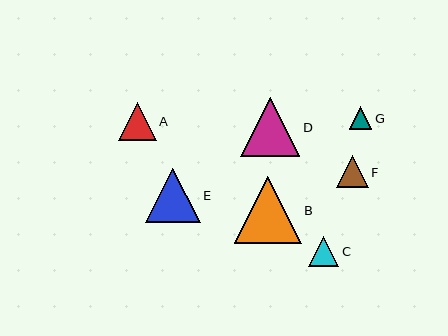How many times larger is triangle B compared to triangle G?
Triangle B is approximately 2.9 times the size of triangle G.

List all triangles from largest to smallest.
From largest to smallest: B, D, E, A, F, C, G.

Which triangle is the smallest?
Triangle G is the smallest with a size of approximately 23 pixels.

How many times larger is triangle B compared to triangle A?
Triangle B is approximately 1.8 times the size of triangle A.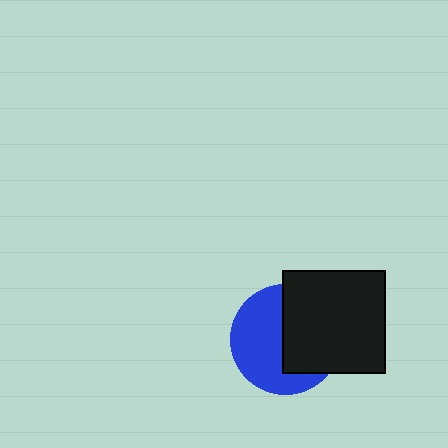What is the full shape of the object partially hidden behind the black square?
The partially hidden object is a blue circle.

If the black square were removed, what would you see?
You would see the complete blue circle.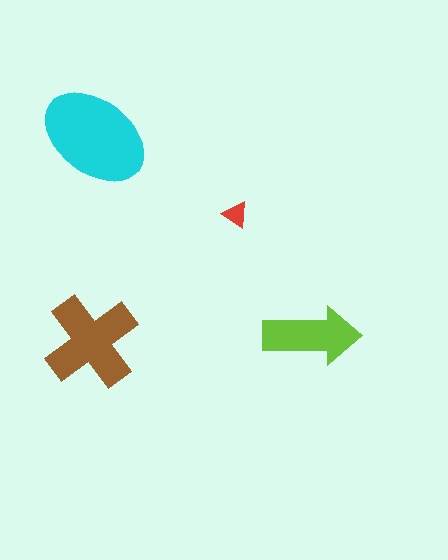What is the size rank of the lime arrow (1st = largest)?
3rd.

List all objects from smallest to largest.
The red triangle, the lime arrow, the brown cross, the cyan ellipse.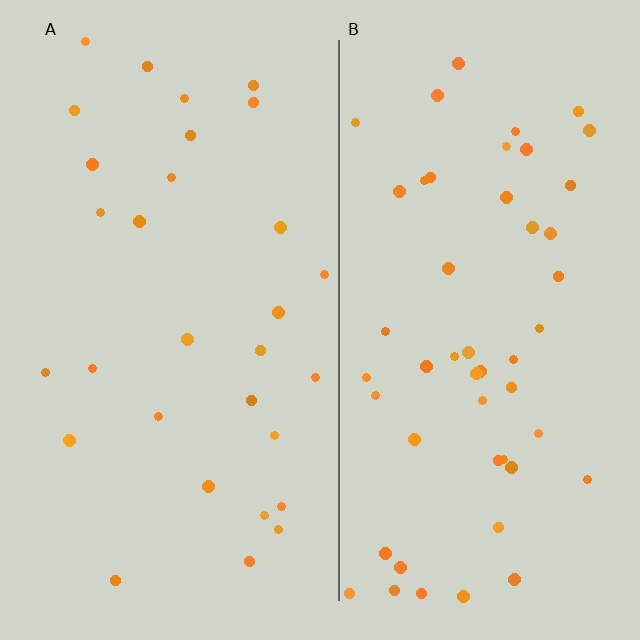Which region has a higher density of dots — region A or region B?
B (the right).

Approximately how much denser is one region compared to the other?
Approximately 1.7× — region B over region A.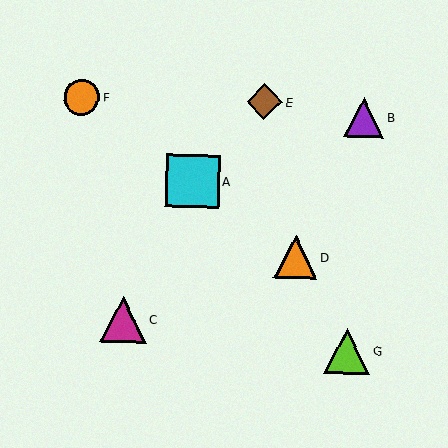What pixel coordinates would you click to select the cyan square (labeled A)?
Click at (193, 181) to select the cyan square A.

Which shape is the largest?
The cyan square (labeled A) is the largest.